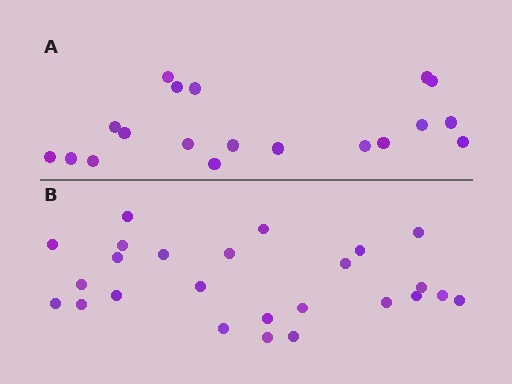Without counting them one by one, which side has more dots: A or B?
Region B (the bottom region) has more dots.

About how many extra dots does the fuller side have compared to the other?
Region B has about 6 more dots than region A.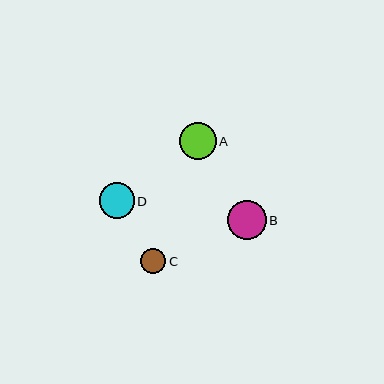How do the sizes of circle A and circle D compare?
Circle A and circle D are approximately the same size.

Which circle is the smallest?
Circle C is the smallest with a size of approximately 25 pixels.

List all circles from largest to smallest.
From largest to smallest: B, A, D, C.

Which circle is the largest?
Circle B is the largest with a size of approximately 39 pixels.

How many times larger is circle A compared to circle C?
Circle A is approximately 1.4 times the size of circle C.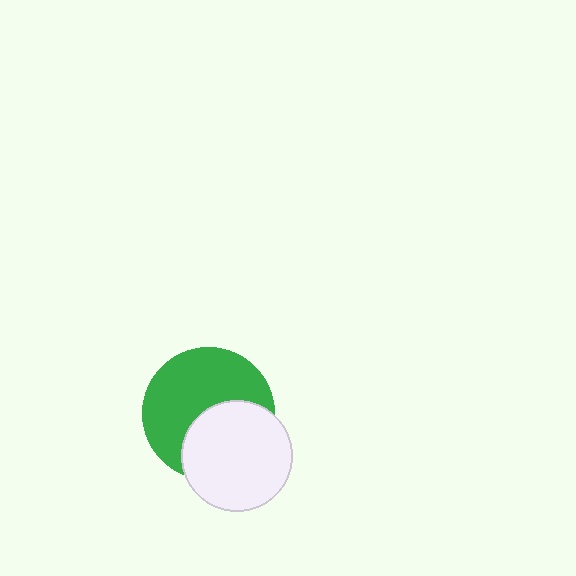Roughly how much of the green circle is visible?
About half of it is visible (roughly 59%).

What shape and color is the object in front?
The object in front is a white circle.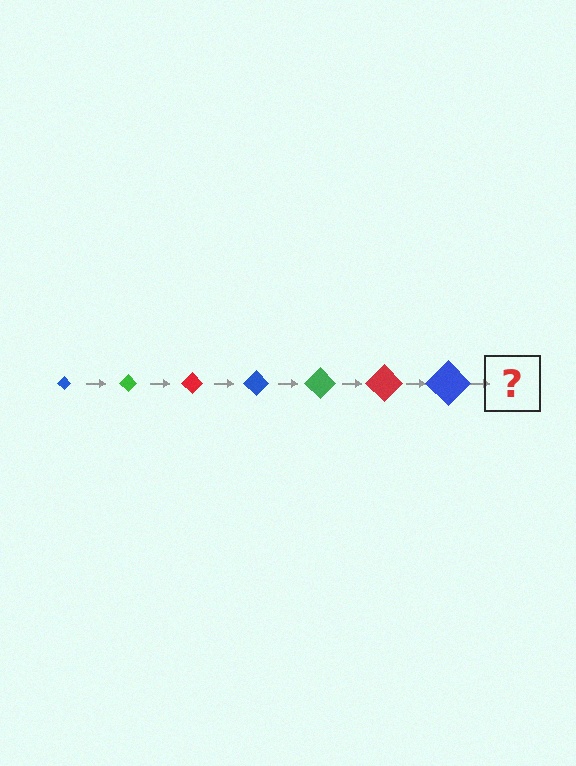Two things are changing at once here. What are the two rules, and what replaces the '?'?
The two rules are that the diamond grows larger each step and the color cycles through blue, green, and red. The '?' should be a green diamond, larger than the previous one.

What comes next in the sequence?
The next element should be a green diamond, larger than the previous one.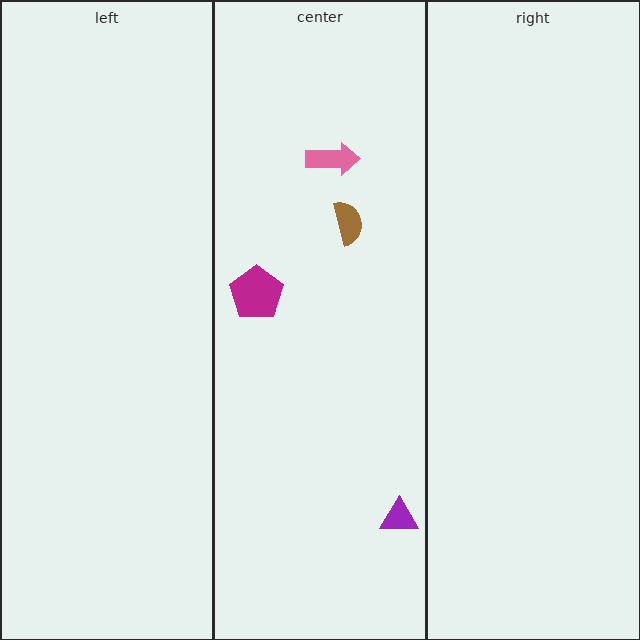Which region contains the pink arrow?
The center region.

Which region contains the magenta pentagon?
The center region.